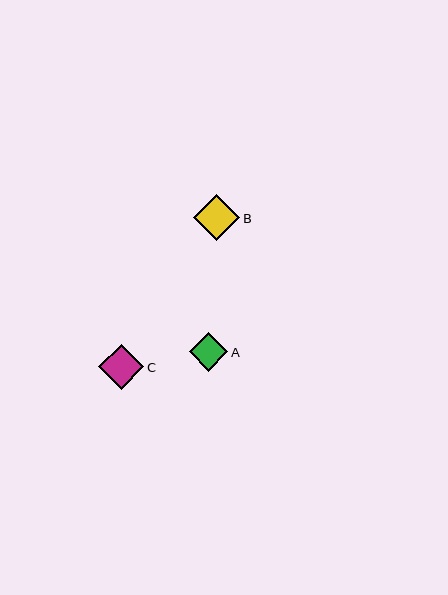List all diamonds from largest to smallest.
From largest to smallest: B, C, A.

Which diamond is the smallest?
Diamond A is the smallest with a size of approximately 39 pixels.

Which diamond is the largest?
Diamond B is the largest with a size of approximately 46 pixels.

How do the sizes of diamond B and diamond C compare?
Diamond B and diamond C are approximately the same size.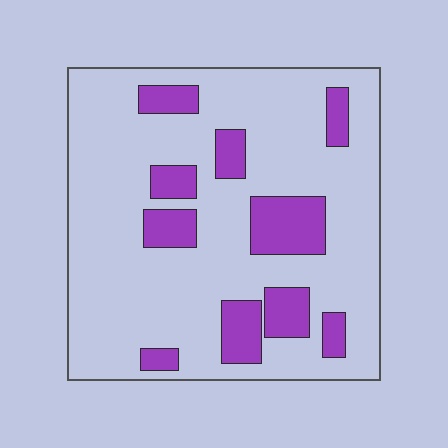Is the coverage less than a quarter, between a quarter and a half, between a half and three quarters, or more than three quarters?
Less than a quarter.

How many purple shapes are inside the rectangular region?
10.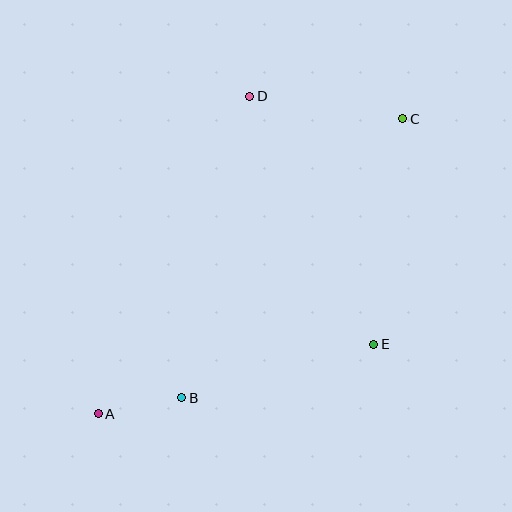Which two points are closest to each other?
Points A and B are closest to each other.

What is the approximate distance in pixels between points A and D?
The distance between A and D is approximately 352 pixels.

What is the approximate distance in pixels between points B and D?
The distance between B and D is approximately 309 pixels.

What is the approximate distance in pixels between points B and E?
The distance between B and E is approximately 200 pixels.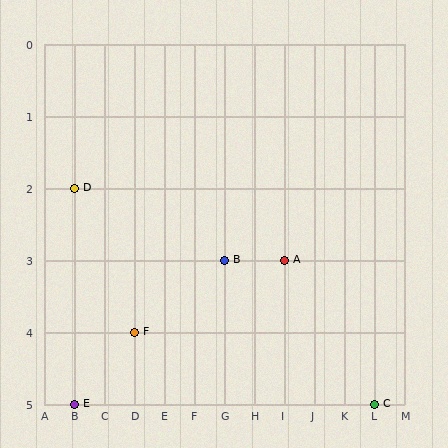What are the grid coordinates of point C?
Point C is at grid coordinates (L, 5).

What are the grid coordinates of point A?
Point A is at grid coordinates (I, 3).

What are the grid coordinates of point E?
Point E is at grid coordinates (B, 5).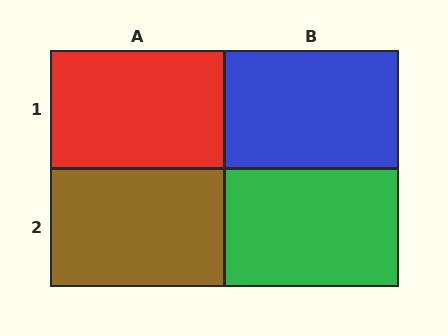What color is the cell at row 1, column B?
Blue.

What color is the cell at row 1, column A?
Red.